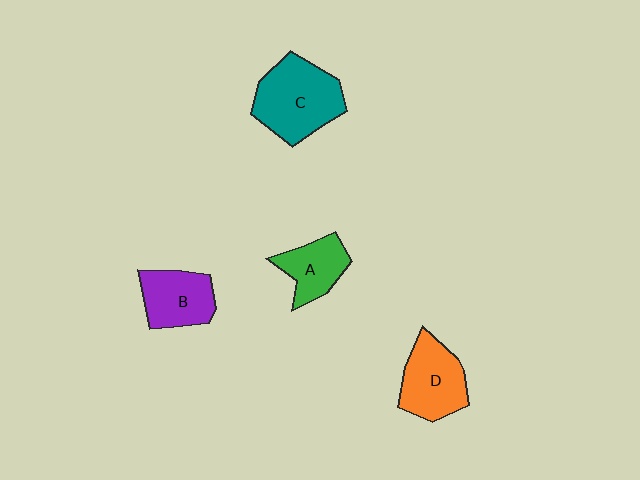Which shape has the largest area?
Shape C (teal).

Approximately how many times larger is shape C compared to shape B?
Approximately 1.5 times.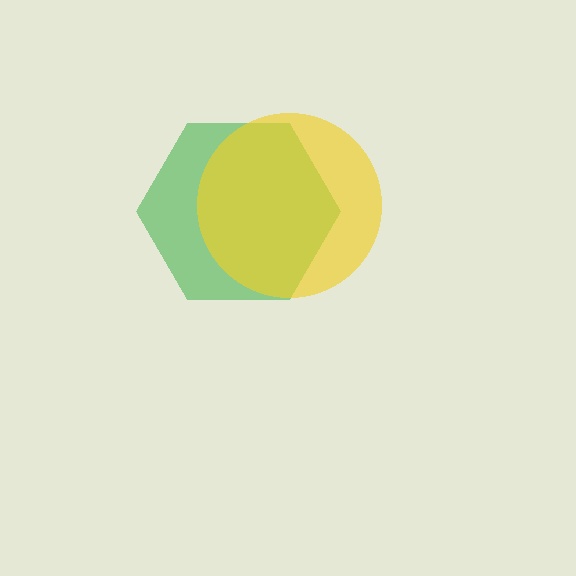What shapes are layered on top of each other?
The layered shapes are: a green hexagon, a yellow circle.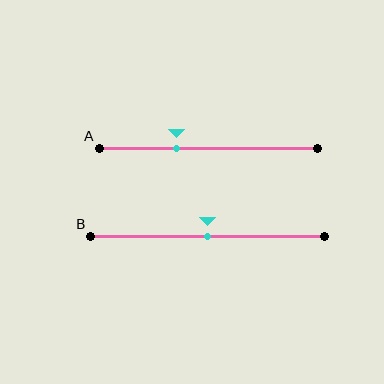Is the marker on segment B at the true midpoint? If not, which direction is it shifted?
Yes, the marker on segment B is at the true midpoint.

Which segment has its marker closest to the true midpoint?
Segment B has its marker closest to the true midpoint.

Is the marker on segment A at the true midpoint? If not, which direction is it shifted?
No, the marker on segment A is shifted to the left by about 14% of the segment length.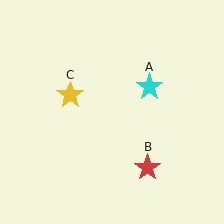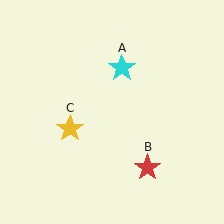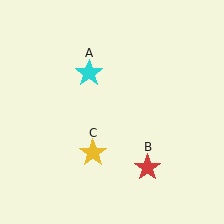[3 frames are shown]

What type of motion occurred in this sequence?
The cyan star (object A), yellow star (object C) rotated counterclockwise around the center of the scene.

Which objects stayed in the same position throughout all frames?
Red star (object B) remained stationary.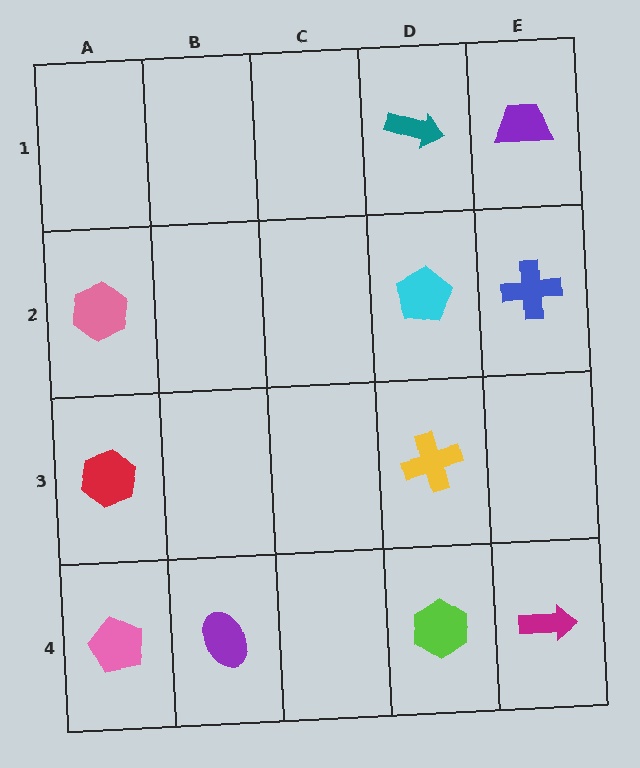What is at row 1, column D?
A teal arrow.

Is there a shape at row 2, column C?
No, that cell is empty.